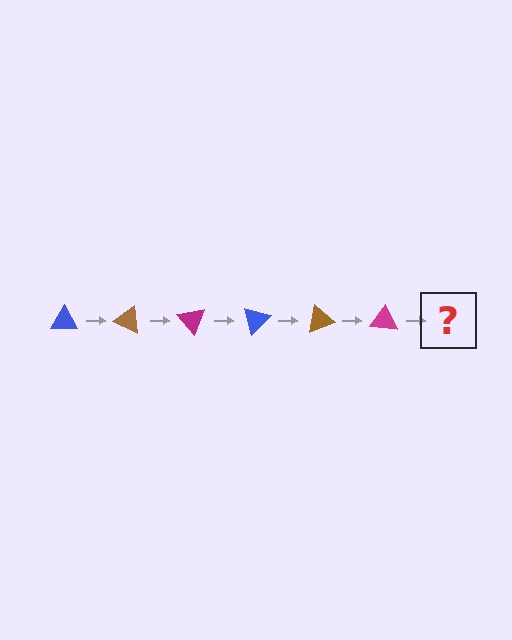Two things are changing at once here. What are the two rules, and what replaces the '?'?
The two rules are that it rotates 25 degrees each step and the color cycles through blue, brown, and magenta. The '?' should be a blue triangle, rotated 150 degrees from the start.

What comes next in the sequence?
The next element should be a blue triangle, rotated 150 degrees from the start.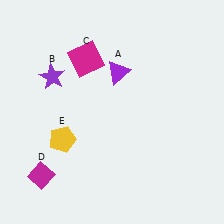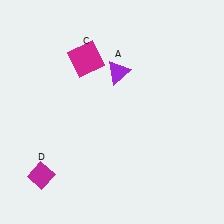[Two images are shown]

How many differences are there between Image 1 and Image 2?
There are 2 differences between the two images.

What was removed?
The yellow pentagon (E), the purple star (B) were removed in Image 2.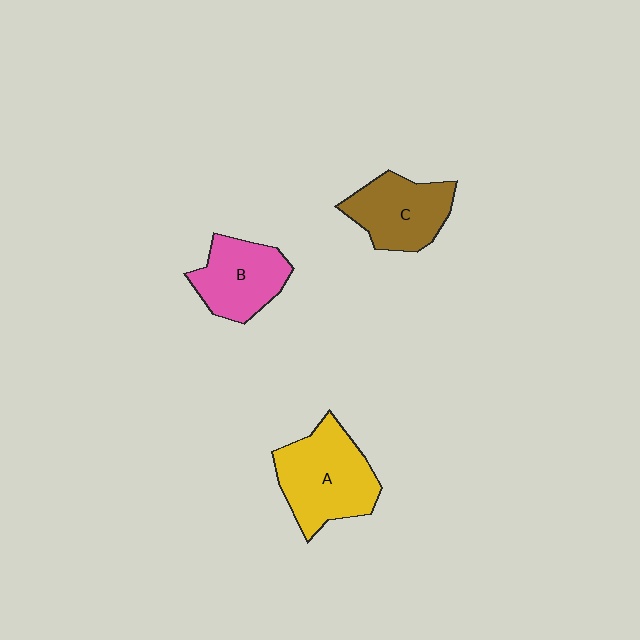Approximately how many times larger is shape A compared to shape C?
Approximately 1.3 times.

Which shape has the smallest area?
Shape B (pink).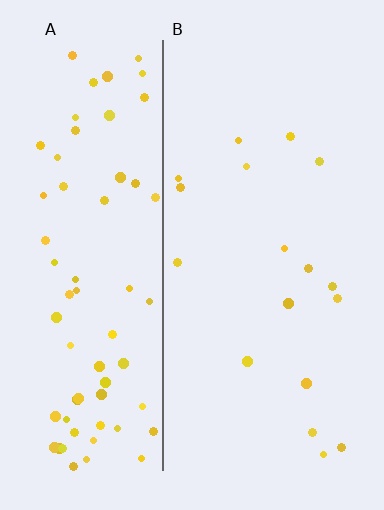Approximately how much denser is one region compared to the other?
Approximately 4.2× — region A over region B.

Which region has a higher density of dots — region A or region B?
A (the left).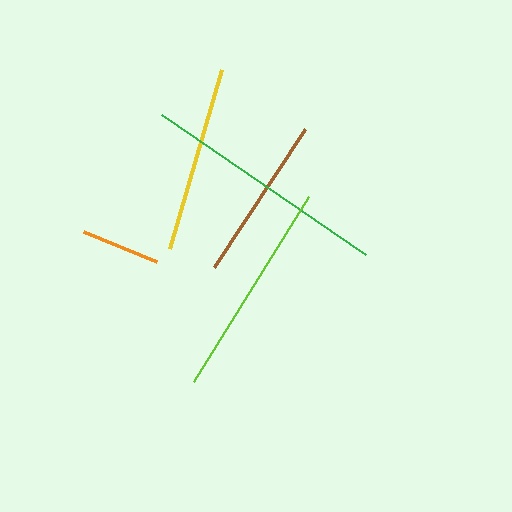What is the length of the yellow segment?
The yellow segment is approximately 187 pixels long.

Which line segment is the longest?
The green line is the longest at approximately 247 pixels.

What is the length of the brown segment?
The brown segment is approximately 165 pixels long.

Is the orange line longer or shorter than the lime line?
The lime line is longer than the orange line.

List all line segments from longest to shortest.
From longest to shortest: green, lime, yellow, brown, orange.